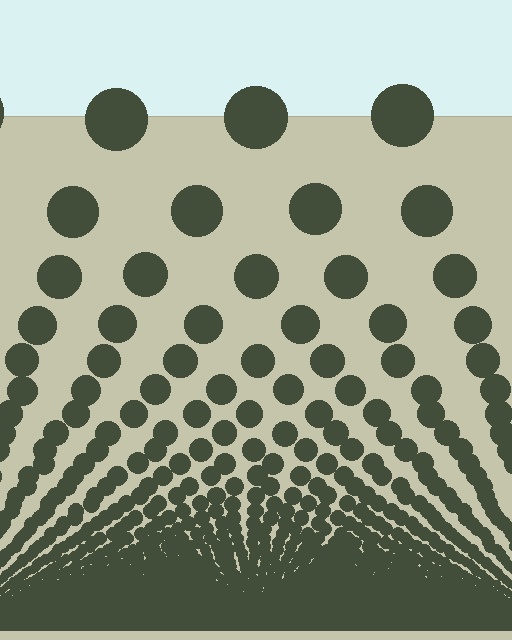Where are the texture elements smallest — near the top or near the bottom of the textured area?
Near the bottom.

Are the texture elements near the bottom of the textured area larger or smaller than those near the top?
Smaller. The gradient is inverted — elements near the bottom are smaller and denser.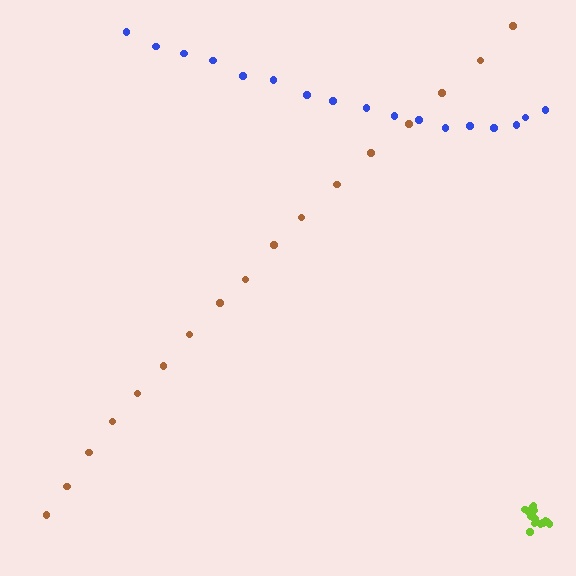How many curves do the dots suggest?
There are 3 distinct paths.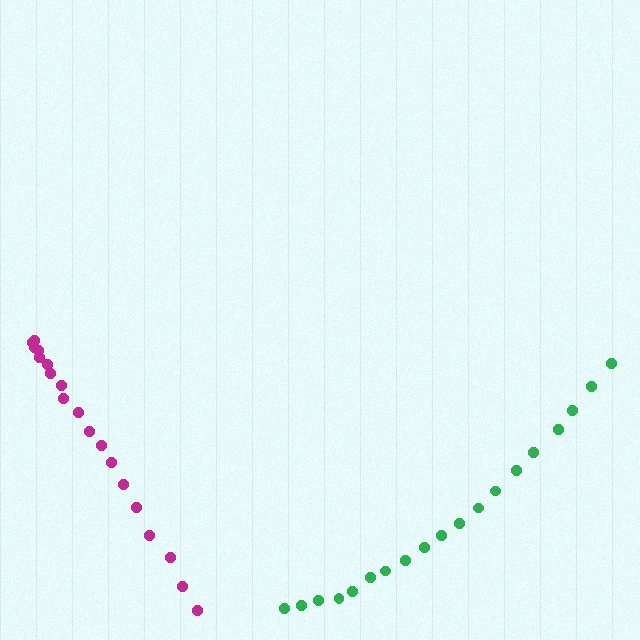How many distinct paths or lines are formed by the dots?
There are 2 distinct paths.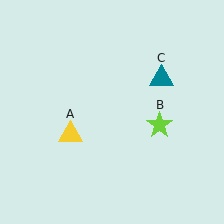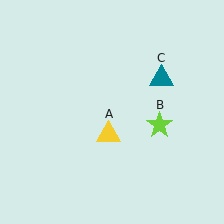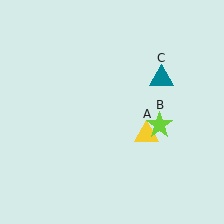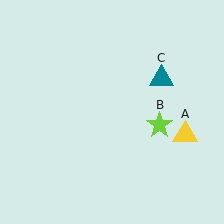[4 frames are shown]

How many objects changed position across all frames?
1 object changed position: yellow triangle (object A).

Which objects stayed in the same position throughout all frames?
Lime star (object B) and teal triangle (object C) remained stationary.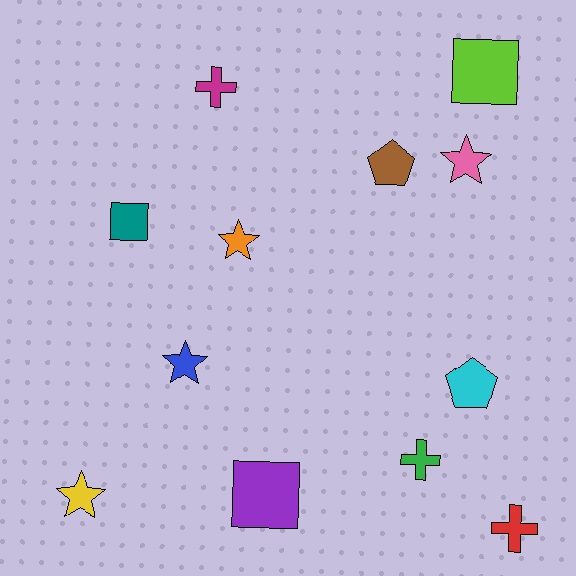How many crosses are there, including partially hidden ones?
There are 3 crosses.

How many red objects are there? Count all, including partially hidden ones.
There is 1 red object.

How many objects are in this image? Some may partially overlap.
There are 12 objects.